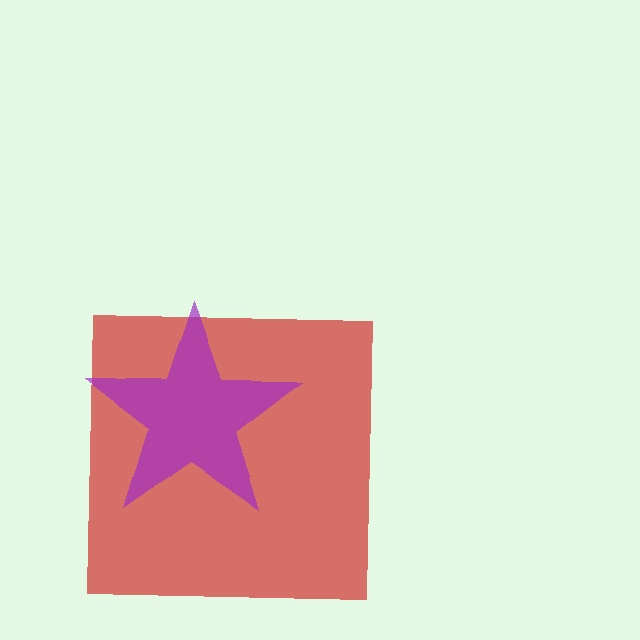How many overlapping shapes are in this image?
There are 2 overlapping shapes in the image.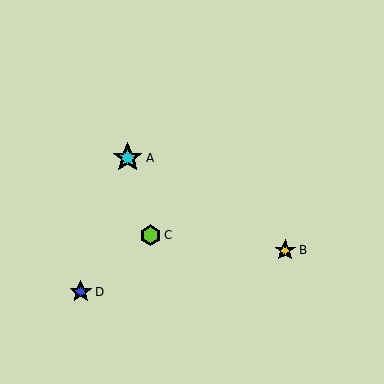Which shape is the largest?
The cyan star (labeled A) is the largest.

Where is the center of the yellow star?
The center of the yellow star is at (285, 250).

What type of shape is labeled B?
Shape B is a yellow star.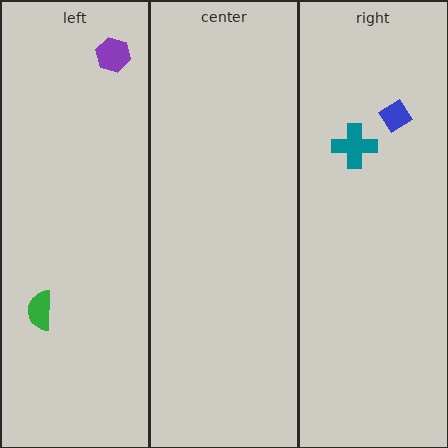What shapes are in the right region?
The blue diamond, the teal cross.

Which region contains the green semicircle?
The left region.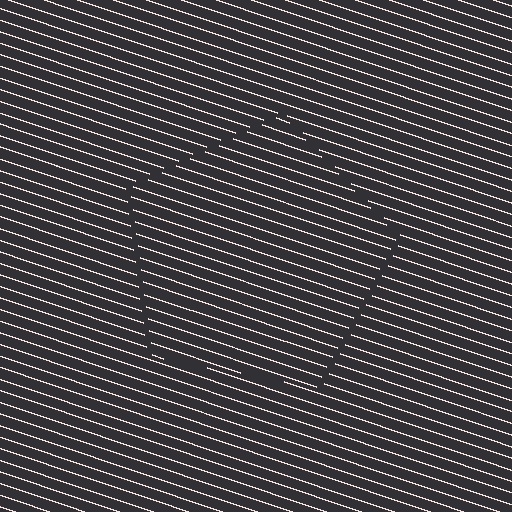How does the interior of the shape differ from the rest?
The interior of the shape contains the same grating, shifted by half a period — the contour is defined by the phase discontinuity where line-ends from the inner and outer gratings abut.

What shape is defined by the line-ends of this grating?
An illusory pentagon. The interior of the shape contains the same grating, shifted by half a period — the contour is defined by the phase discontinuity where line-ends from the inner and outer gratings abut.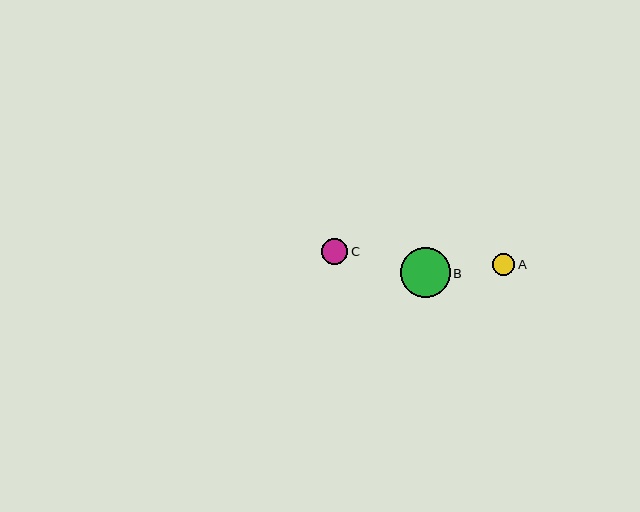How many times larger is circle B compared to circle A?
Circle B is approximately 2.3 times the size of circle A.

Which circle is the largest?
Circle B is the largest with a size of approximately 50 pixels.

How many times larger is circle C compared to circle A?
Circle C is approximately 1.2 times the size of circle A.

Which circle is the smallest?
Circle A is the smallest with a size of approximately 22 pixels.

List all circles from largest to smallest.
From largest to smallest: B, C, A.